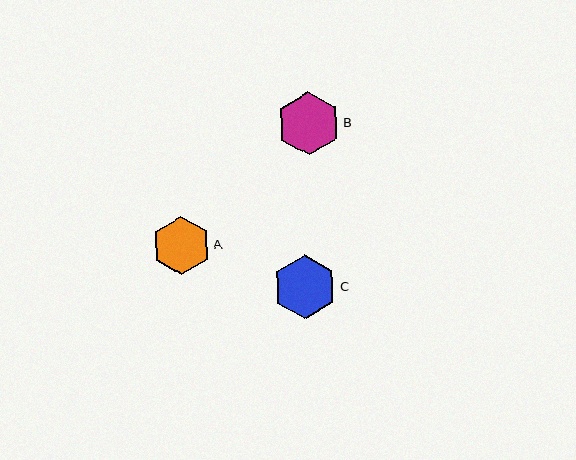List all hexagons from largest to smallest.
From largest to smallest: C, B, A.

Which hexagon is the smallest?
Hexagon A is the smallest with a size of approximately 58 pixels.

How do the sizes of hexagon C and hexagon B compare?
Hexagon C and hexagon B are approximately the same size.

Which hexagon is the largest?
Hexagon C is the largest with a size of approximately 64 pixels.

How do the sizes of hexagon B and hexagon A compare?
Hexagon B and hexagon A are approximately the same size.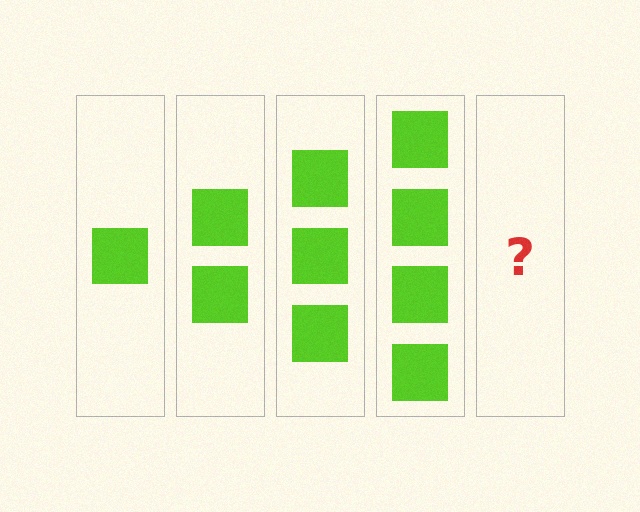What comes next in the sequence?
The next element should be 5 squares.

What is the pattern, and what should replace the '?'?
The pattern is that each step adds one more square. The '?' should be 5 squares.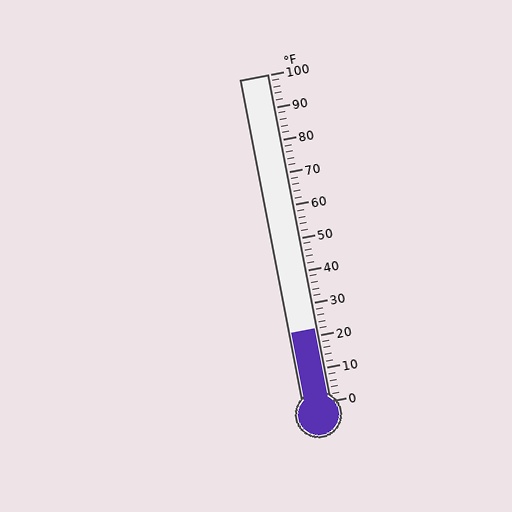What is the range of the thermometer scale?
The thermometer scale ranges from 0°F to 100°F.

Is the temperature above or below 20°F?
The temperature is above 20°F.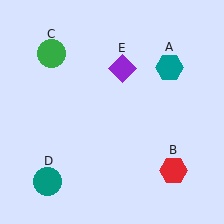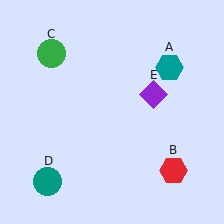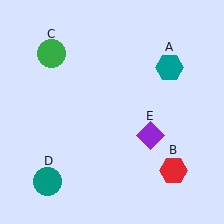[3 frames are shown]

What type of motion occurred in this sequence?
The purple diamond (object E) rotated clockwise around the center of the scene.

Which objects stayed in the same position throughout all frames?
Teal hexagon (object A) and red hexagon (object B) and green circle (object C) and teal circle (object D) remained stationary.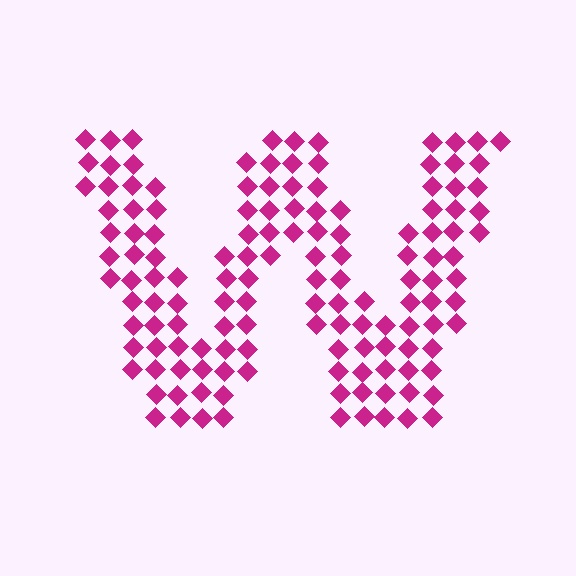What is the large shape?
The large shape is the letter W.